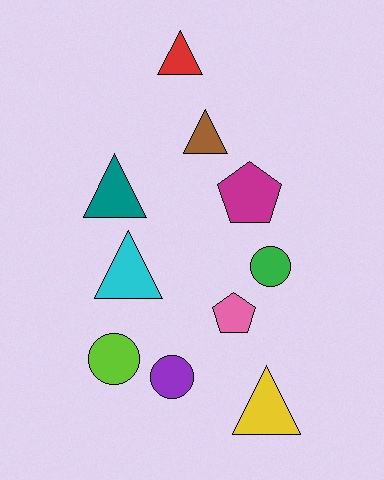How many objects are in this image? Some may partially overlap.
There are 10 objects.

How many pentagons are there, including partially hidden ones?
There are 2 pentagons.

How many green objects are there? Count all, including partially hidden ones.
There is 1 green object.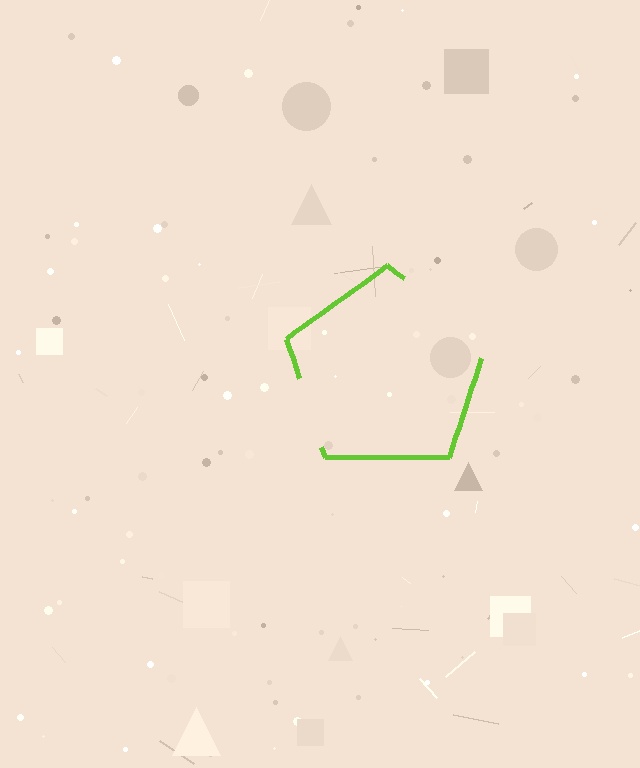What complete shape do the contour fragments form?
The contour fragments form a pentagon.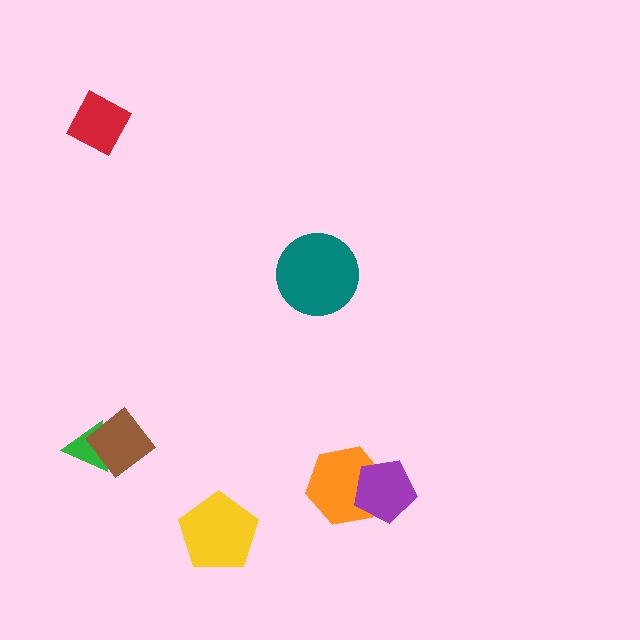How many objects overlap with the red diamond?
0 objects overlap with the red diamond.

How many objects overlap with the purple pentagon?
1 object overlaps with the purple pentagon.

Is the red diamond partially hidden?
No, no other shape covers it.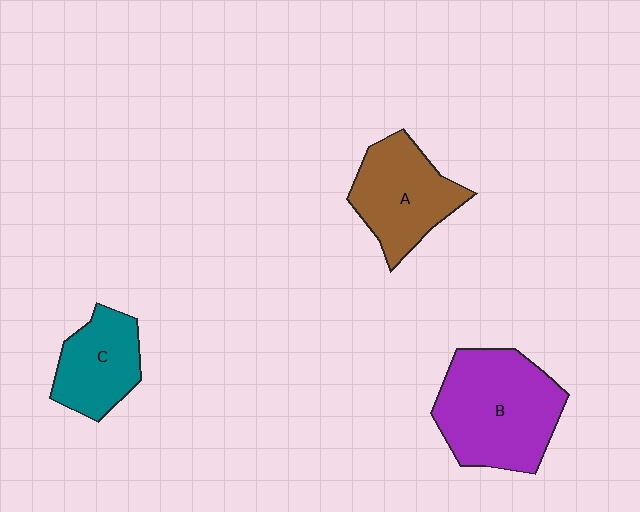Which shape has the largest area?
Shape B (purple).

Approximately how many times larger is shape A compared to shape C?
Approximately 1.3 times.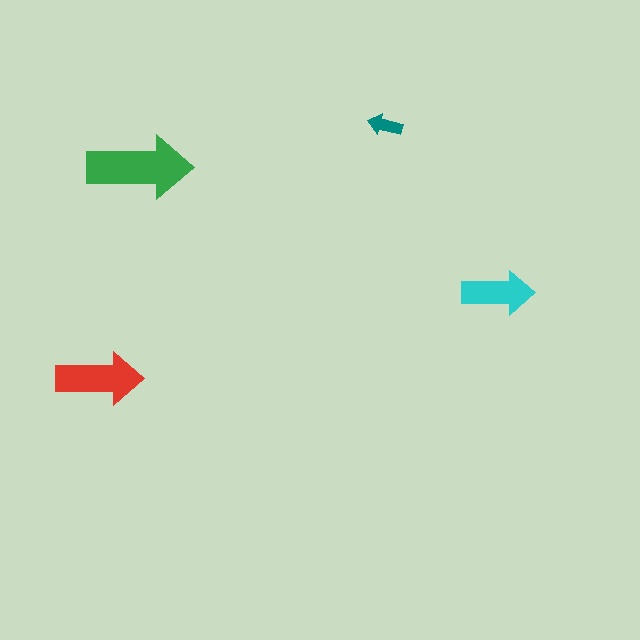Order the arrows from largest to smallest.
the green one, the red one, the cyan one, the teal one.